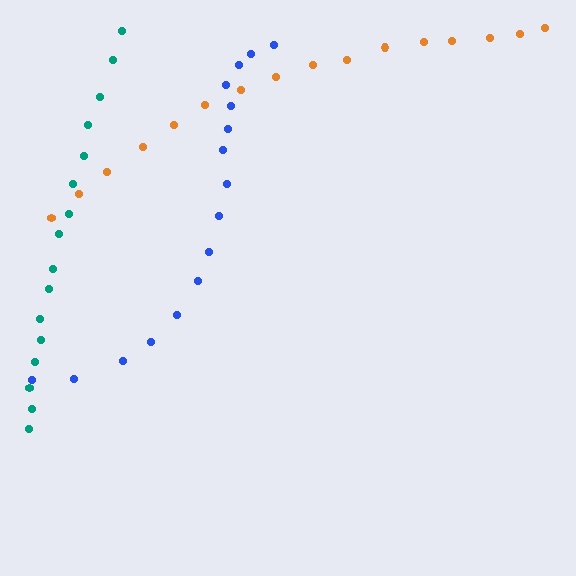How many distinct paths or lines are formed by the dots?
There are 3 distinct paths.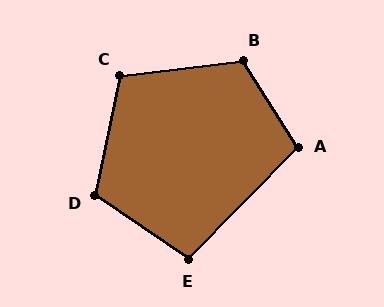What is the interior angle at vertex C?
Approximately 109 degrees (obtuse).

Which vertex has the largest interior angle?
B, at approximately 115 degrees.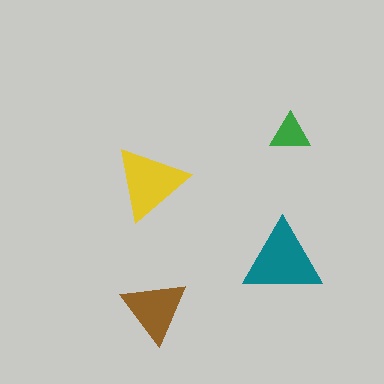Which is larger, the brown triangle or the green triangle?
The brown one.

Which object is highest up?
The green triangle is topmost.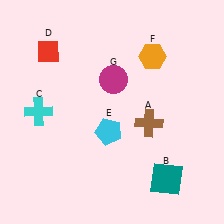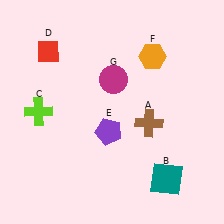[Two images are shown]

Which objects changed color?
C changed from cyan to lime. E changed from cyan to purple.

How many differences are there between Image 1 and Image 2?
There are 2 differences between the two images.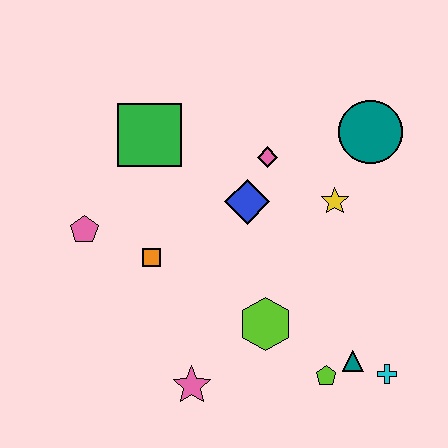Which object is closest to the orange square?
The pink pentagon is closest to the orange square.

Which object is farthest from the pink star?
The teal circle is farthest from the pink star.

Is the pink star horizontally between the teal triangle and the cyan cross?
No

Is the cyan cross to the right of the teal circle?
Yes